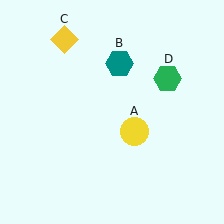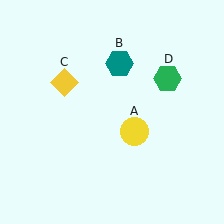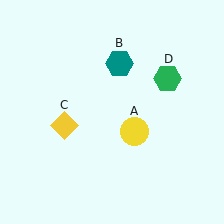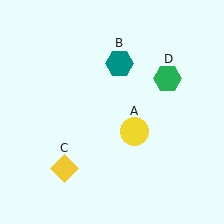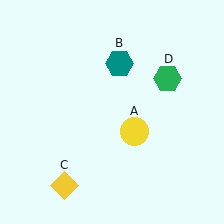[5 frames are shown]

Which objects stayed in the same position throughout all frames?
Yellow circle (object A) and teal hexagon (object B) and green hexagon (object D) remained stationary.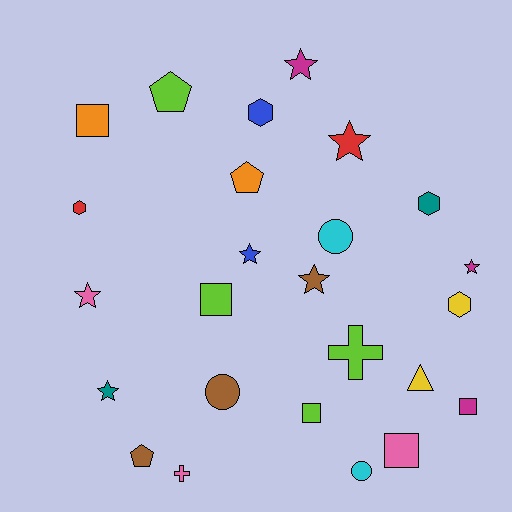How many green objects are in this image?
There are no green objects.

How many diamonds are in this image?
There are no diamonds.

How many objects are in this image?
There are 25 objects.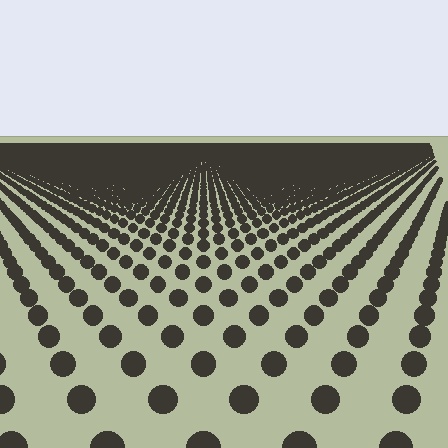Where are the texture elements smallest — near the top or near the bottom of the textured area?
Near the top.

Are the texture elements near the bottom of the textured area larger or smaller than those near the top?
Larger. Near the bottom, elements are closer to the viewer and appear at a bigger on-screen size.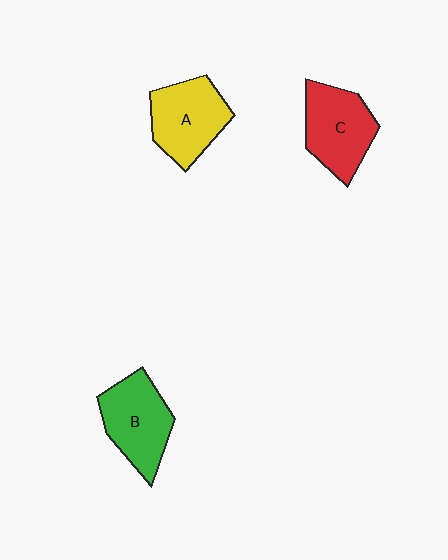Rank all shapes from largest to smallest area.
From largest to smallest: B (green), C (red), A (yellow).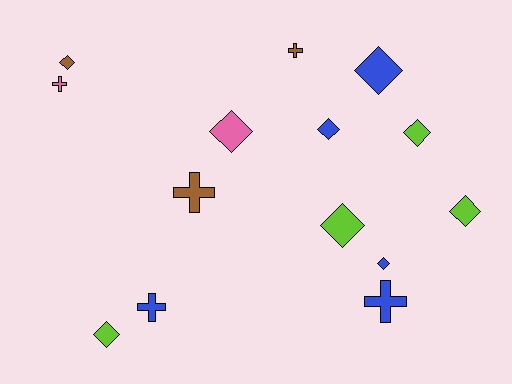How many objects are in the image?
There are 14 objects.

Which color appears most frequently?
Blue, with 5 objects.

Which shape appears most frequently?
Diamond, with 9 objects.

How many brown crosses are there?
There are 2 brown crosses.